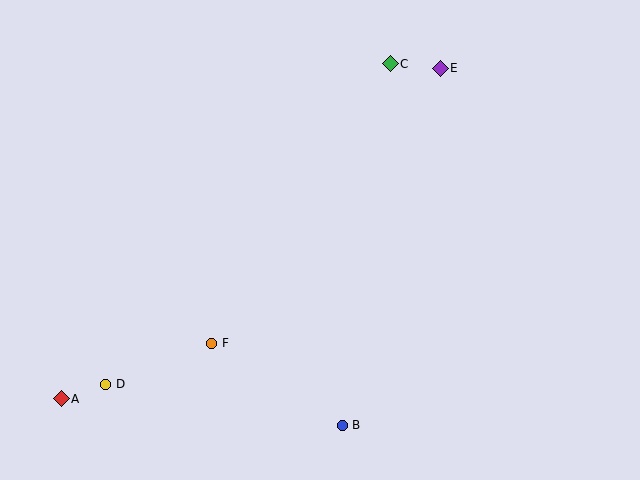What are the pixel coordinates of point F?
Point F is at (212, 343).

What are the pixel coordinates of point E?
Point E is at (440, 68).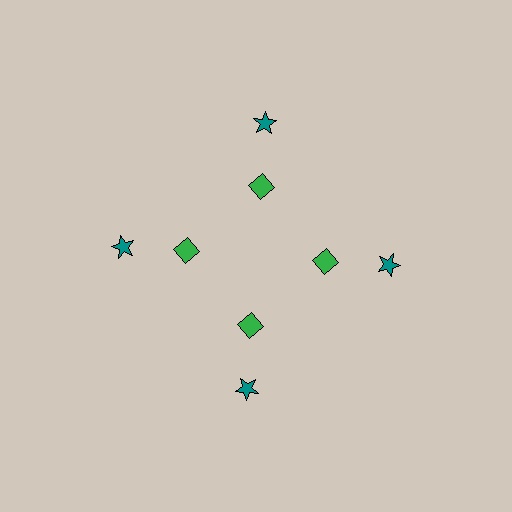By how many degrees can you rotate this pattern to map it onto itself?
The pattern maps onto itself every 90 degrees of rotation.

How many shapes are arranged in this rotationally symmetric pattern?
There are 8 shapes, arranged in 4 groups of 2.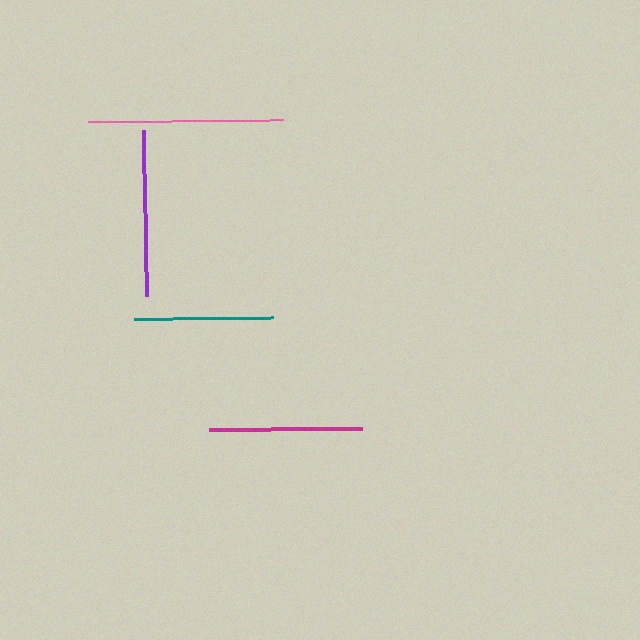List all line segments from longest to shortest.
From longest to shortest: pink, purple, magenta, teal.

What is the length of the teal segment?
The teal segment is approximately 140 pixels long.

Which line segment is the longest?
The pink line is the longest at approximately 195 pixels.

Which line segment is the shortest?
The teal line is the shortest at approximately 140 pixels.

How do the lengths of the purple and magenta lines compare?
The purple and magenta lines are approximately the same length.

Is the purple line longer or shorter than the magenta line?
The purple line is longer than the magenta line.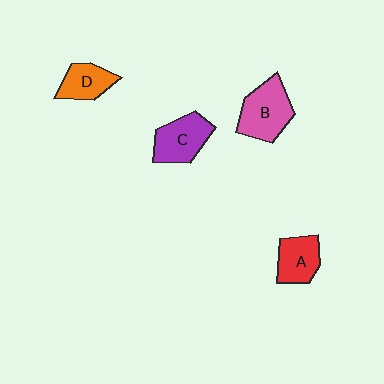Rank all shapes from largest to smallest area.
From largest to smallest: B (pink), C (purple), A (red), D (orange).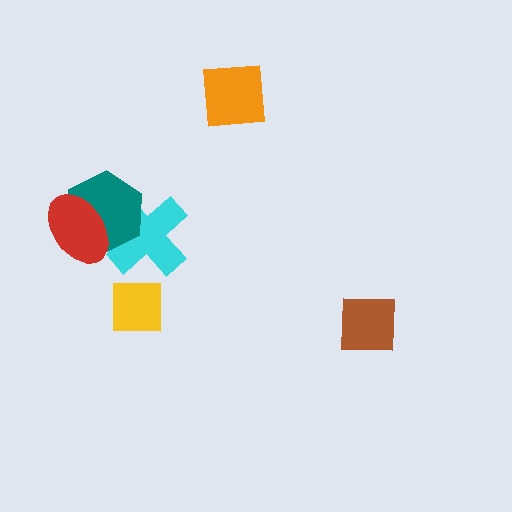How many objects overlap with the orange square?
0 objects overlap with the orange square.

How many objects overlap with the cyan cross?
2 objects overlap with the cyan cross.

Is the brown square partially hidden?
No, no other shape covers it.